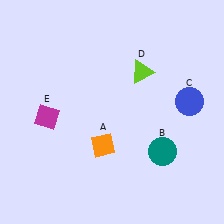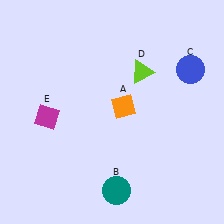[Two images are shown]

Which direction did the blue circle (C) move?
The blue circle (C) moved up.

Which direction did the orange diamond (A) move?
The orange diamond (A) moved up.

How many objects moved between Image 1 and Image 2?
3 objects moved between the two images.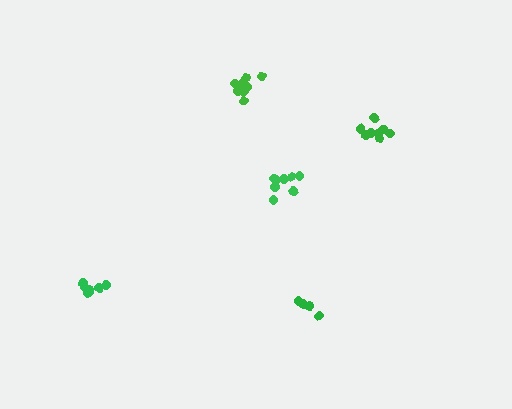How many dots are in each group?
Group 1: 6 dots, Group 2: 7 dots, Group 3: 8 dots, Group 4: 8 dots, Group 5: 8 dots (37 total).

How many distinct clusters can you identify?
There are 5 distinct clusters.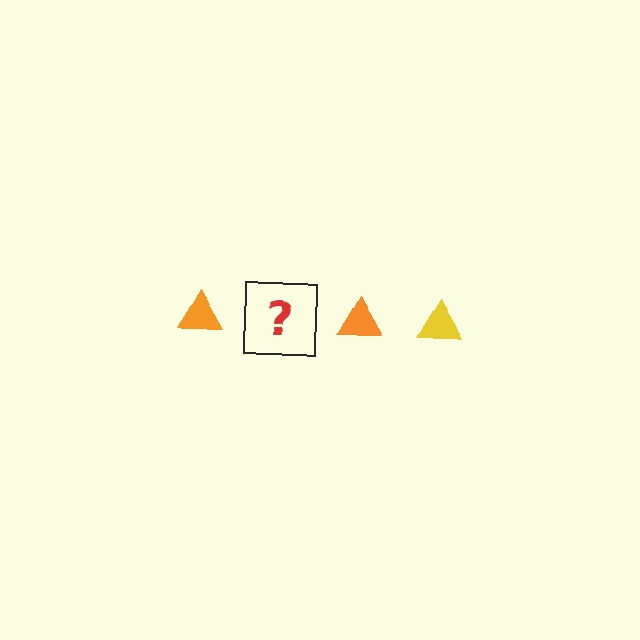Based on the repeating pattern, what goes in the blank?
The blank should be a yellow triangle.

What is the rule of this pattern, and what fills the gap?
The rule is that the pattern cycles through orange, yellow triangles. The gap should be filled with a yellow triangle.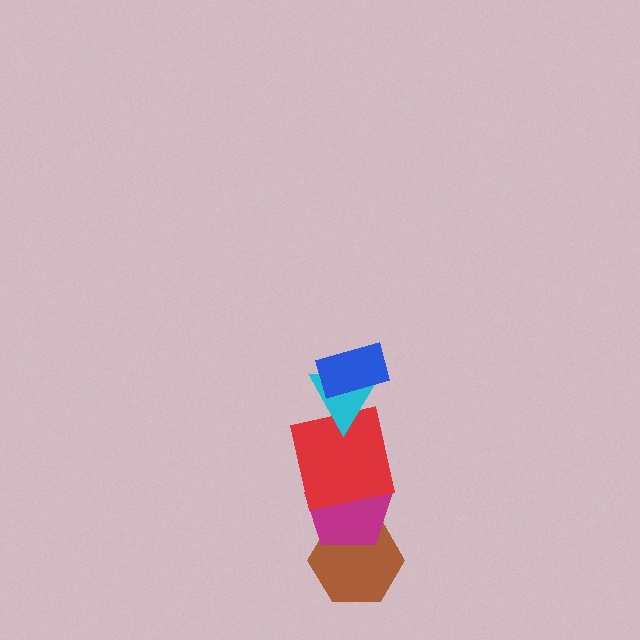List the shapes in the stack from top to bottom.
From top to bottom: the blue rectangle, the cyan triangle, the red square, the magenta pentagon, the brown hexagon.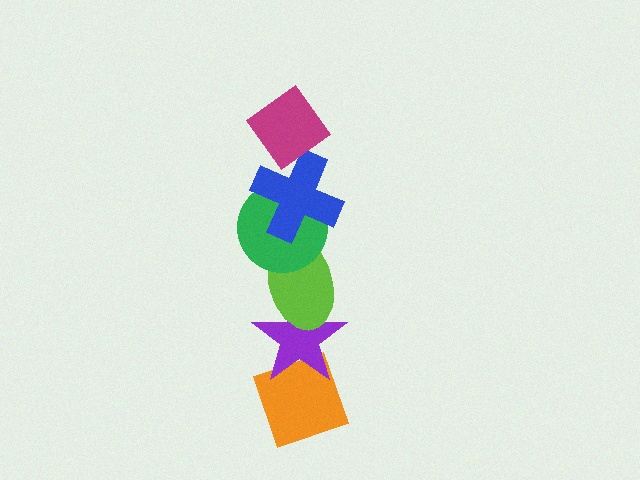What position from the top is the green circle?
The green circle is 3rd from the top.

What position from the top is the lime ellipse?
The lime ellipse is 4th from the top.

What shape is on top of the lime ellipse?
The green circle is on top of the lime ellipse.